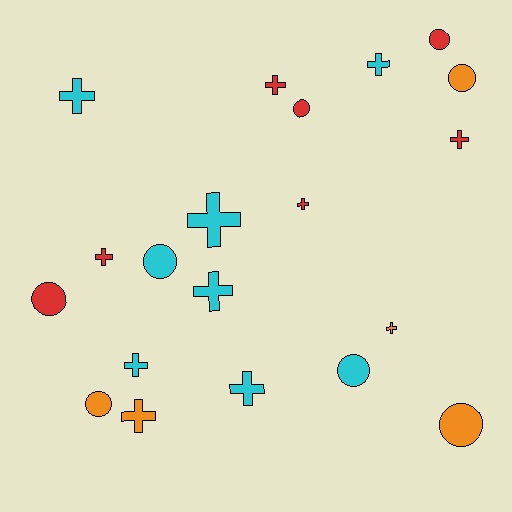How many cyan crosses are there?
There are 6 cyan crosses.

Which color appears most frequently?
Cyan, with 8 objects.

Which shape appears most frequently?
Cross, with 12 objects.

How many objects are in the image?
There are 20 objects.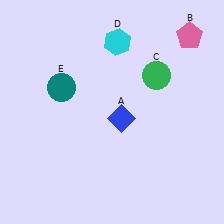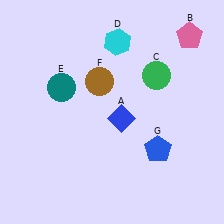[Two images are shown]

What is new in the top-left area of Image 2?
A brown circle (F) was added in the top-left area of Image 2.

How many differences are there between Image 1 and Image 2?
There are 2 differences between the two images.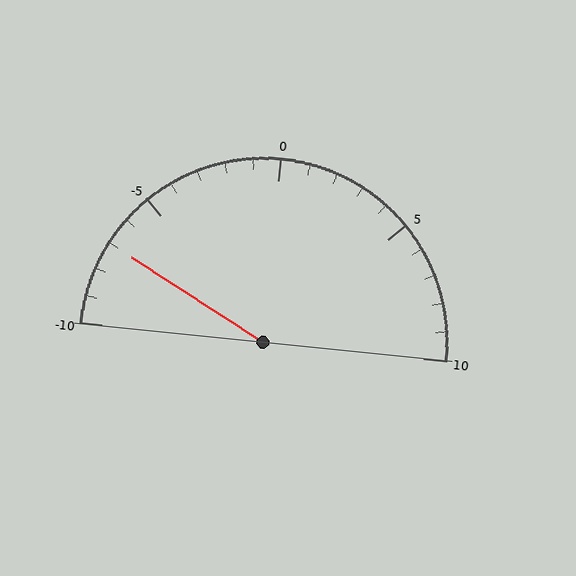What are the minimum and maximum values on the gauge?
The gauge ranges from -10 to 10.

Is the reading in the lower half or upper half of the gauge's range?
The reading is in the lower half of the range (-10 to 10).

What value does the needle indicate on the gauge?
The needle indicates approximately -7.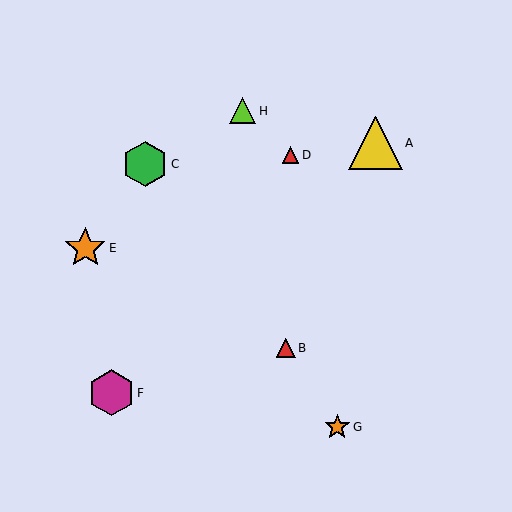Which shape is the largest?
The yellow triangle (labeled A) is the largest.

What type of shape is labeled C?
Shape C is a green hexagon.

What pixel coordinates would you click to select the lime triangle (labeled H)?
Click at (243, 111) to select the lime triangle H.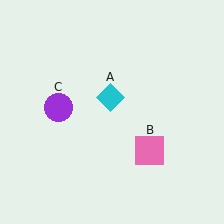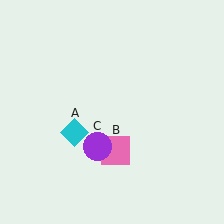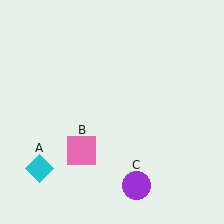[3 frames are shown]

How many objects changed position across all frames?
3 objects changed position: cyan diamond (object A), pink square (object B), purple circle (object C).